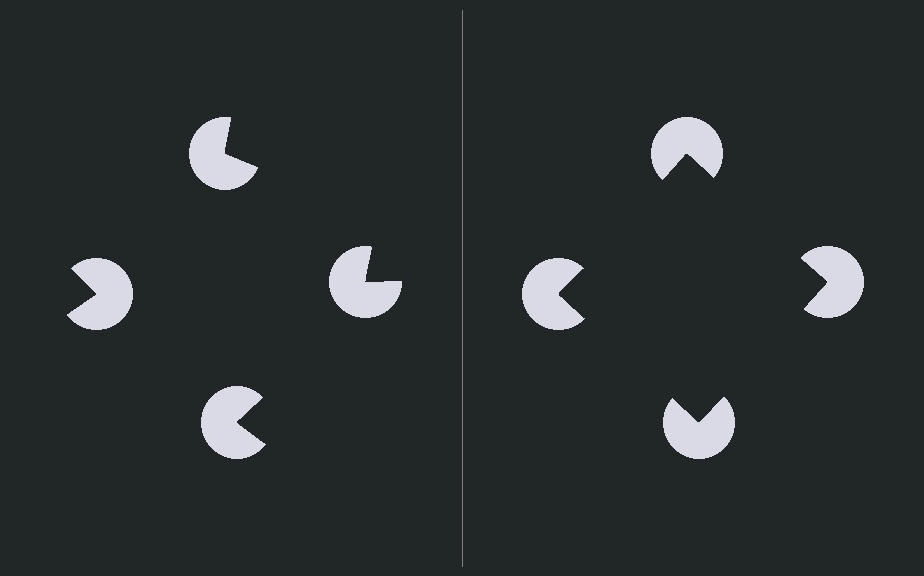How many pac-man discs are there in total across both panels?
8 — 4 on each side.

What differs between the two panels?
The pac-man discs are positioned identically on both sides; only the wedge orientations differ. On the right they align to a square; on the left they are misaligned.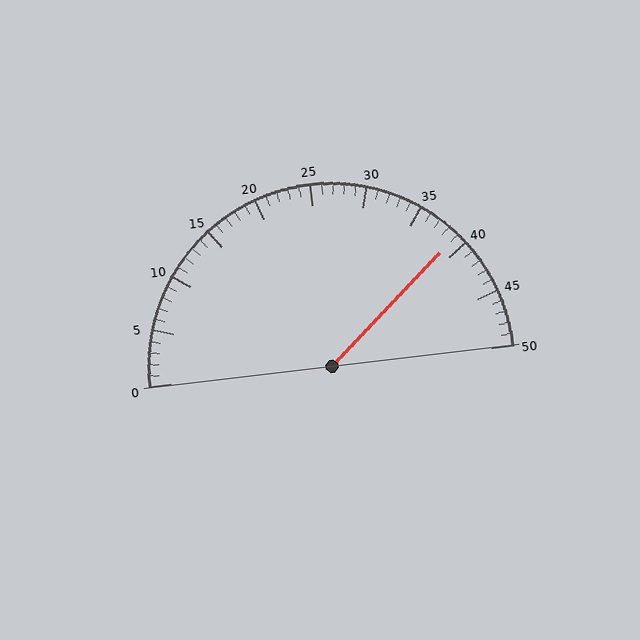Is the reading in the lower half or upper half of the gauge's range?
The reading is in the upper half of the range (0 to 50).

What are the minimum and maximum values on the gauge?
The gauge ranges from 0 to 50.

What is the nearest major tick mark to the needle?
The nearest major tick mark is 40.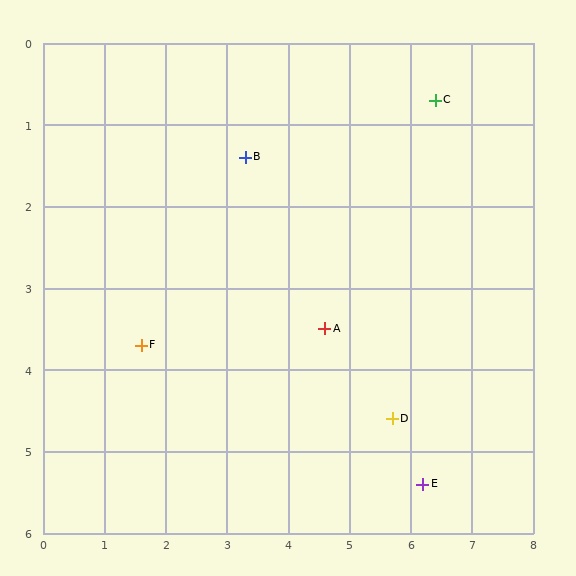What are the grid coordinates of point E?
Point E is at approximately (6.2, 5.4).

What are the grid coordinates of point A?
Point A is at approximately (4.6, 3.5).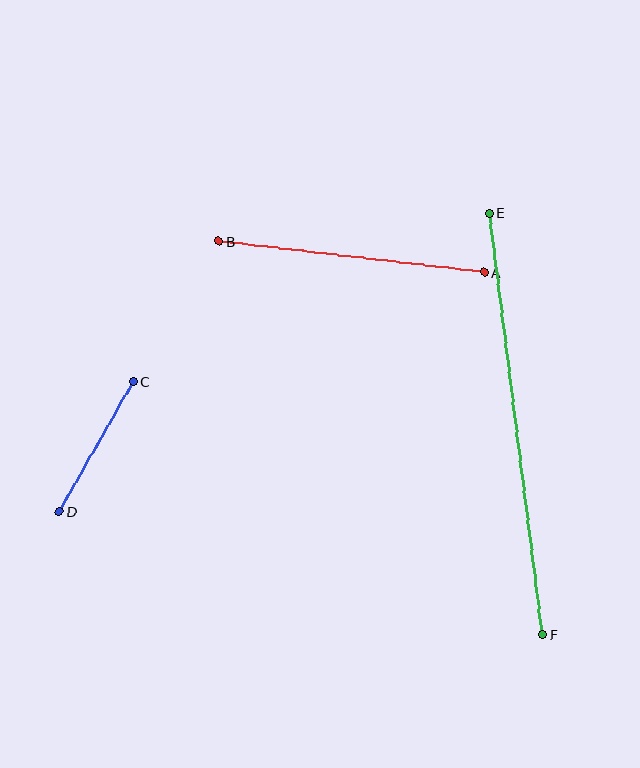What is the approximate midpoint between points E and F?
The midpoint is at approximately (516, 424) pixels.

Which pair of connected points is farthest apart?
Points E and F are farthest apart.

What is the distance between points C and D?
The distance is approximately 150 pixels.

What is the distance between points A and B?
The distance is approximately 267 pixels.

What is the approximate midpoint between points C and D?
The midpoint is at approximately (96, 446) pixels.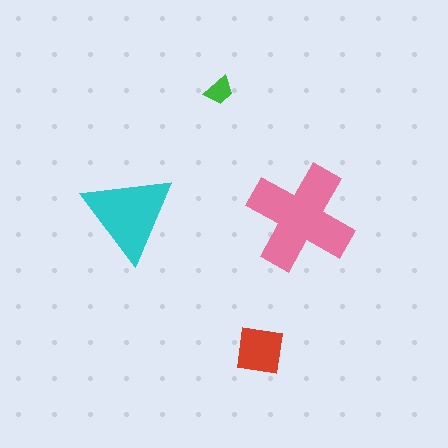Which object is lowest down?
The red square is bottommost.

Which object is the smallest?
The green trapezoid.